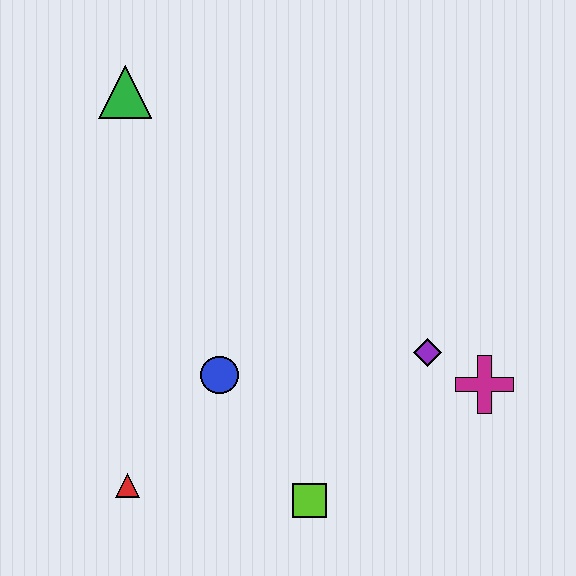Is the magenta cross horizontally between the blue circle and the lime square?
No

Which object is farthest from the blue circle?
The green triangle is farthest from the blue circle.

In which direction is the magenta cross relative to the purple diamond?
The magenta cross is to the right of the purple diamond.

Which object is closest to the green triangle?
The blue circle is closest to the green triangle.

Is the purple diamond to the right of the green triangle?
Yes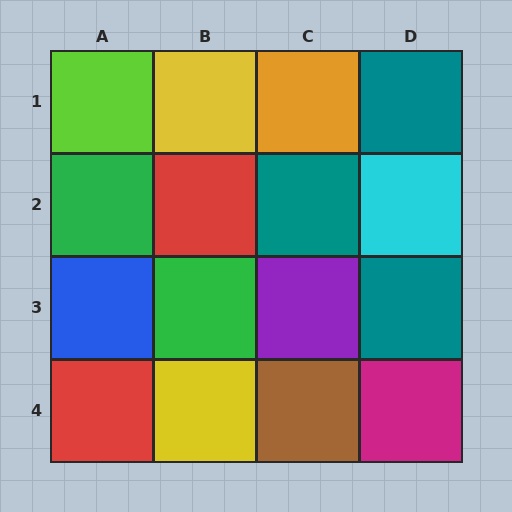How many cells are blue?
1 cell is blue.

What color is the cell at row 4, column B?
Yellow.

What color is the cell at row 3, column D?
Teal.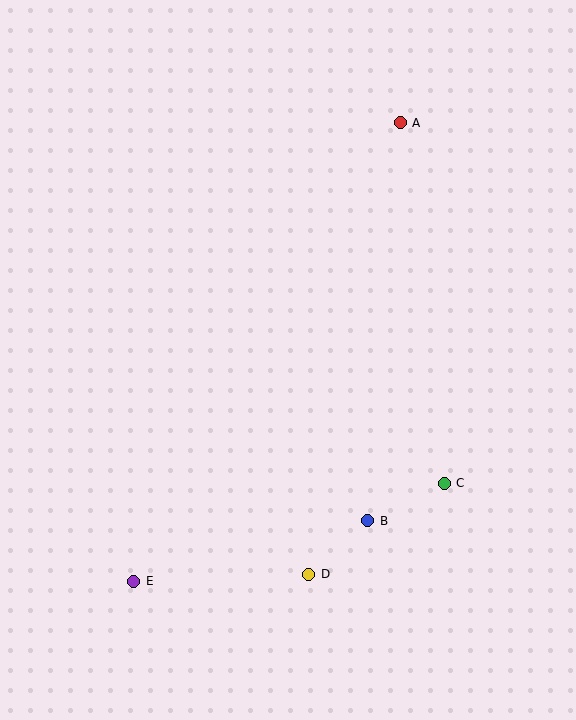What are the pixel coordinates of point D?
Point D is at (309, 574).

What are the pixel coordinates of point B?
Point B is at (368, 521).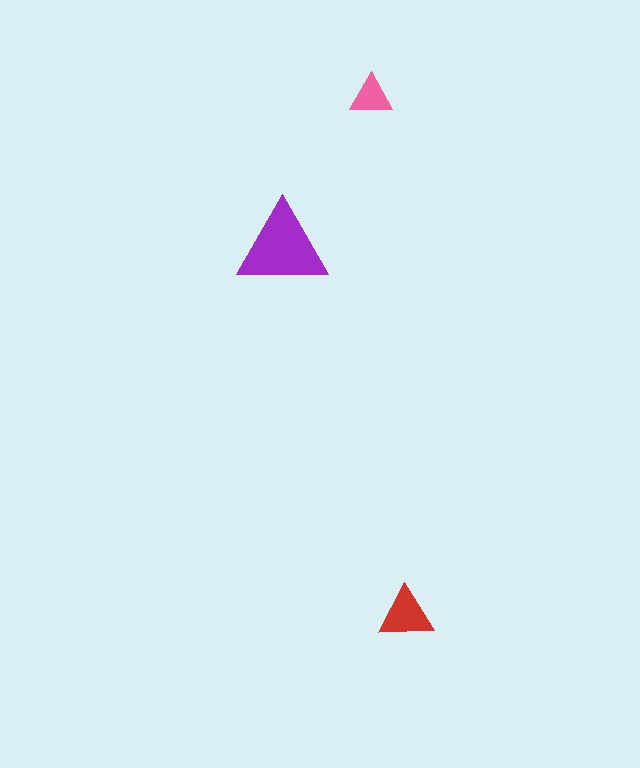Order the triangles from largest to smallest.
the purple one, the red one, the pink one.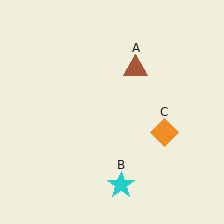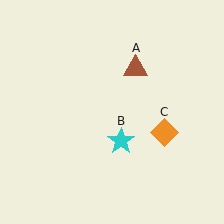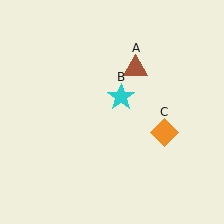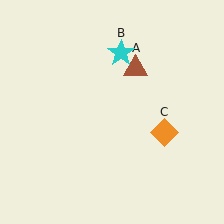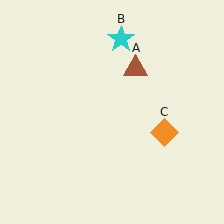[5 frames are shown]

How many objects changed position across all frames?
1 object changed position: cyan star (object B).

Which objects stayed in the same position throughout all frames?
Brown triangle (object A) and orange diamond (object C) remained stationary.